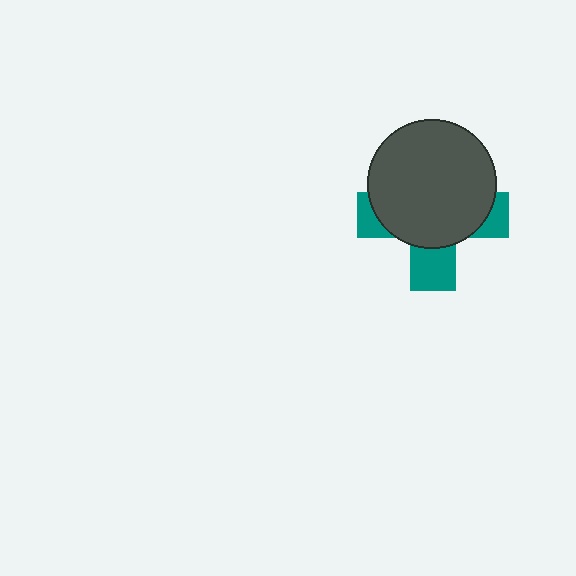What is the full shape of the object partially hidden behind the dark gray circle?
The partially hidden object is a teal cross.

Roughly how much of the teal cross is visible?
A small part of it is visible (roughly 33%).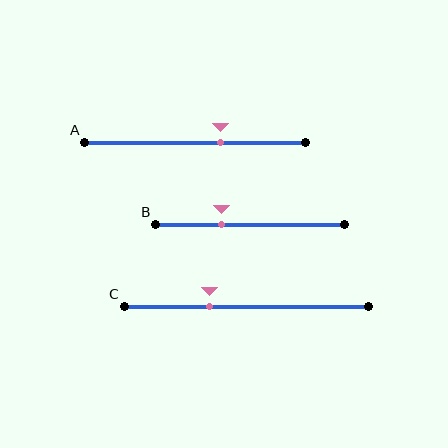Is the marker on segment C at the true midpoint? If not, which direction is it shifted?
No, the marker on segment C is shifted to the left by about 15% of the segment length.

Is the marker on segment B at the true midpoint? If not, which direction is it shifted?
No, the marker on segment B is shifted to the left by about 15% of the segment length.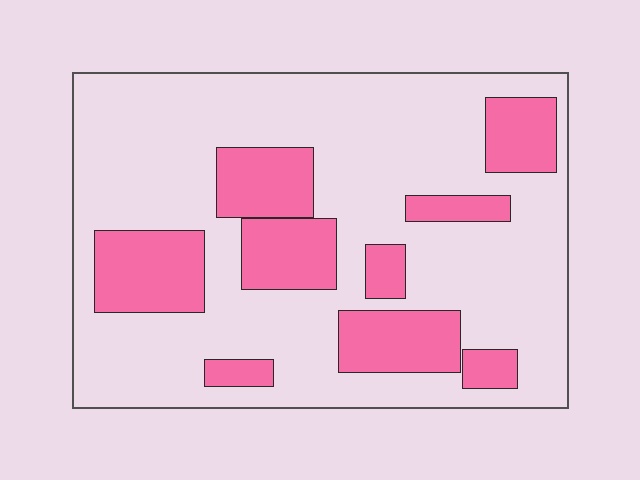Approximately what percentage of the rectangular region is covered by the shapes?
Approximately 25%.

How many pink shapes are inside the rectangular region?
9.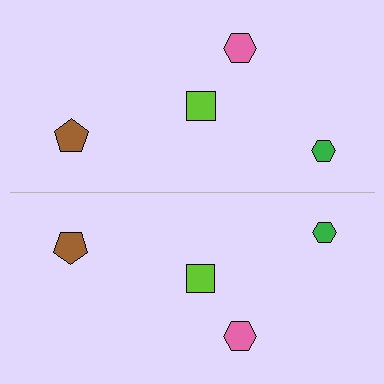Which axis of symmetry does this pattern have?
The pattern has a horizontal axis of symmetry running through the center of the image.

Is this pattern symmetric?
Yes, this pattern has bilateral (reflection) symmetry.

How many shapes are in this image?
There are 8 shapes in this image.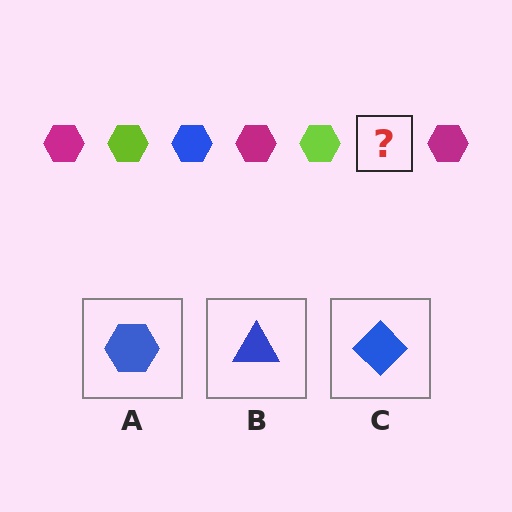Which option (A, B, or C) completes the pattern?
A.